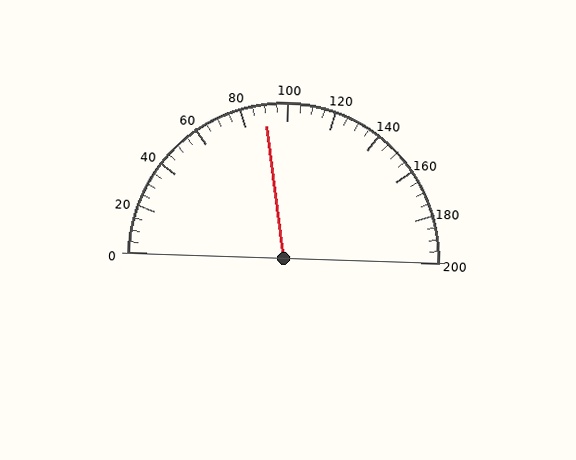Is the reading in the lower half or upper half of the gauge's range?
The reading is in the lower half of the range (0 to 200).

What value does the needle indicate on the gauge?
The needle indicates approximately 90.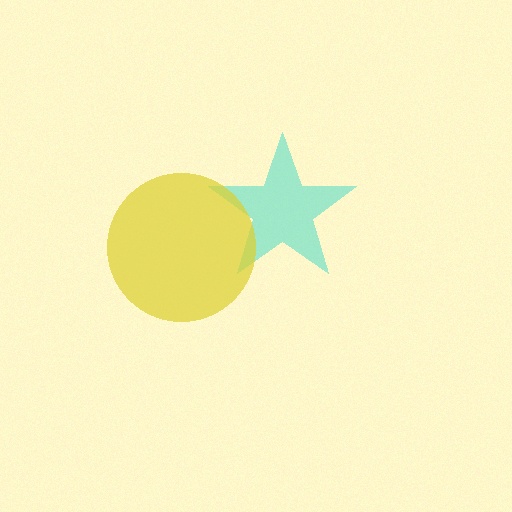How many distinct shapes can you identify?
There are 2 distinct shapes: a cyan star, a yellow circle.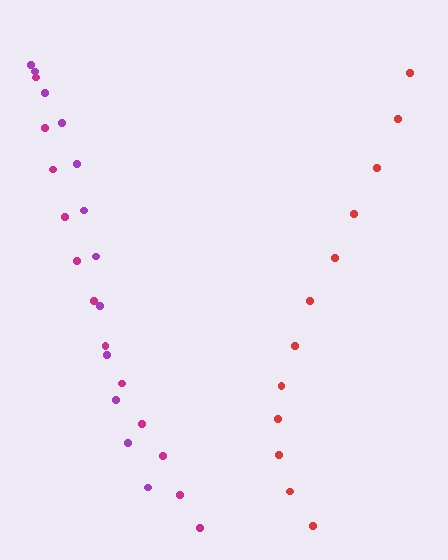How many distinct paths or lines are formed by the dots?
There are 3 distinct paths.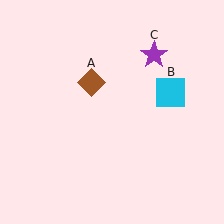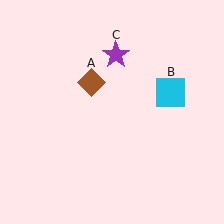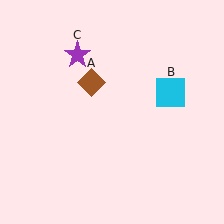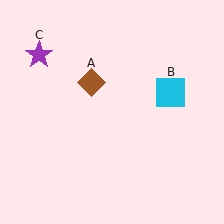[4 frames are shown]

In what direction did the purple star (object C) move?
The purple star (object C) moved left.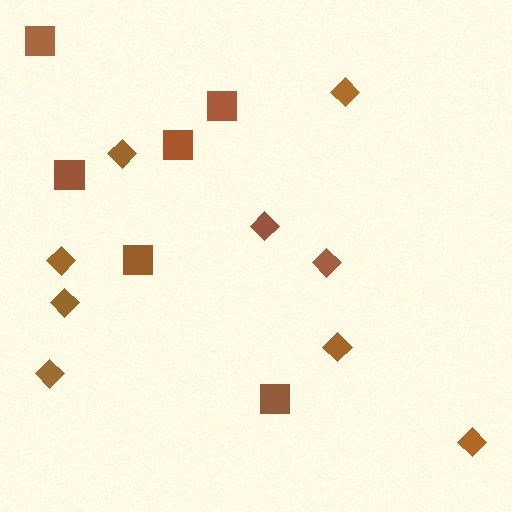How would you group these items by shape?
There are 2 groups: one group of squares (6) and one group of diamonds (9).